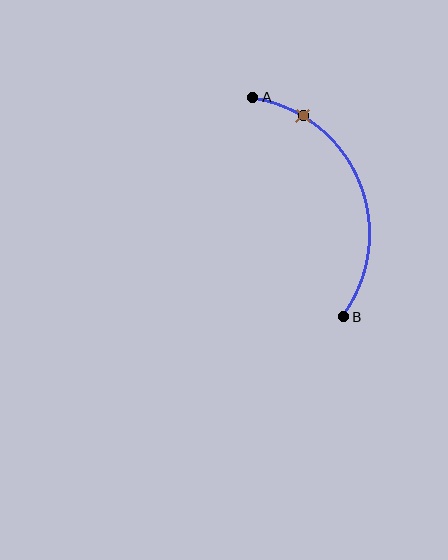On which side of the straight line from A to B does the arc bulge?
The arc bulges to the right of the straight line connecting A and B.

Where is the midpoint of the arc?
The arc midpoint is the point on the curve farthest from the straight line joining A and B. It sits to the right of that line.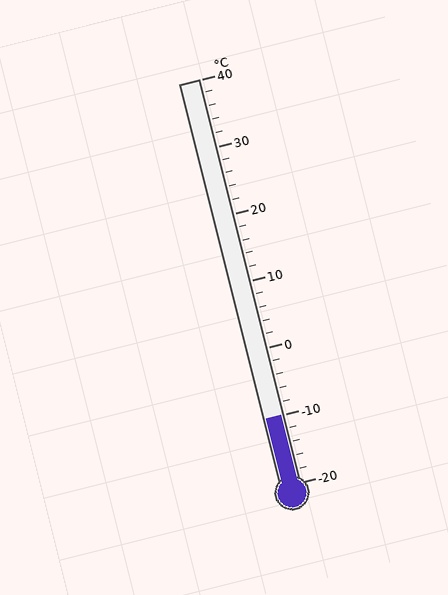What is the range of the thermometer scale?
The thermometer scale ranges from -20°C to 40°C.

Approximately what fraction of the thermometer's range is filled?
The thermometer is filled to approximately 15% of its range.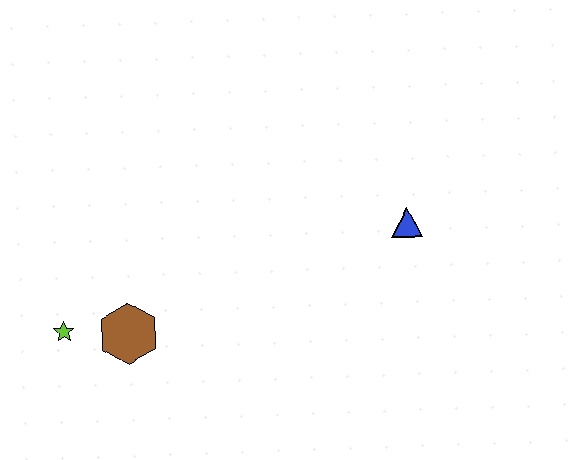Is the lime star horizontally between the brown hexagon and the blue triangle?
No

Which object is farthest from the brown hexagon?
The blue triangle is farthest from the brown hexagon.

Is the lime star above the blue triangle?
No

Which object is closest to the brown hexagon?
The lime star is closest to the brown hexagon.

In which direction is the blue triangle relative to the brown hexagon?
The blue triangle is to the right of the brown hexagon.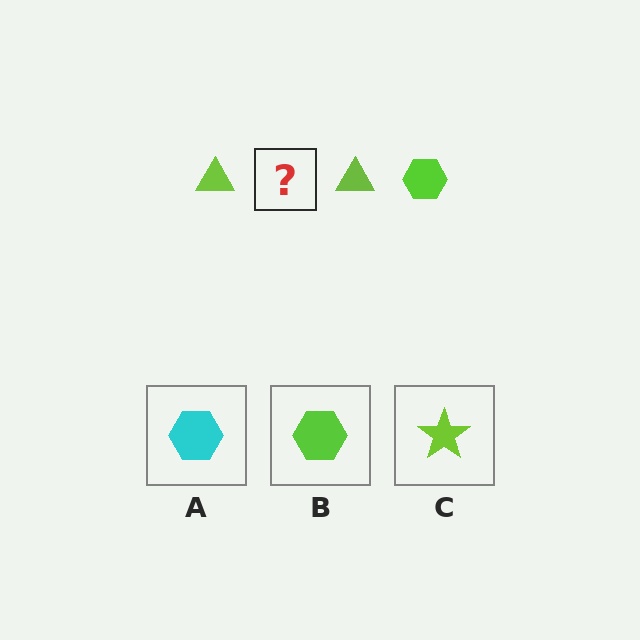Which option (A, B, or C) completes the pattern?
B.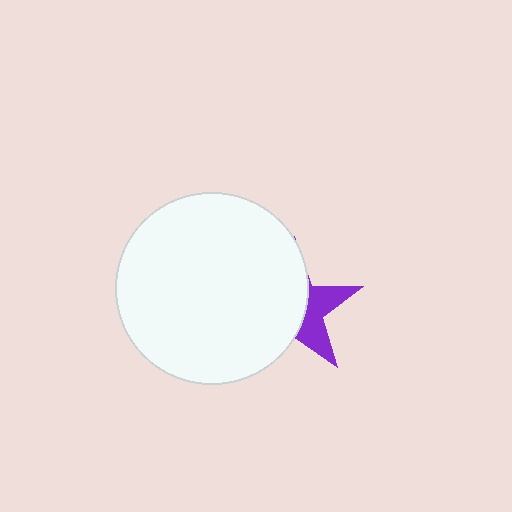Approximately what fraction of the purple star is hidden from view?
Roughly 65% of the purple star is hidden behind the white circle.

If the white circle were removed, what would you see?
You would see the complete purple star.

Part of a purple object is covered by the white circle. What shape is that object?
It is a star.